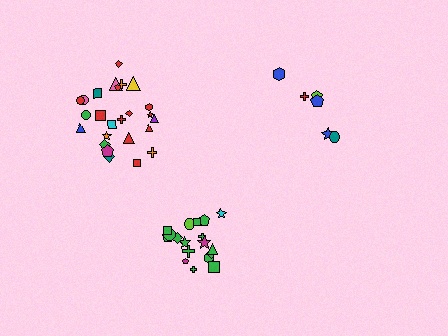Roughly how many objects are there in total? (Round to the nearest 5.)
Roughly 50 objects in total.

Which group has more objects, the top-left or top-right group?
The top-left group.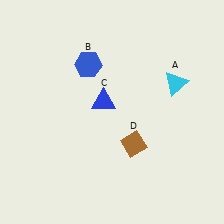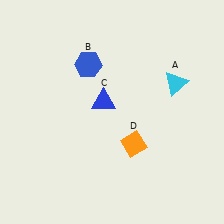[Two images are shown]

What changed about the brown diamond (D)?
In Image 1, D is brown. In Image 2, it changed to orange.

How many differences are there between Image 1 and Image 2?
There is 1 difference between the two images.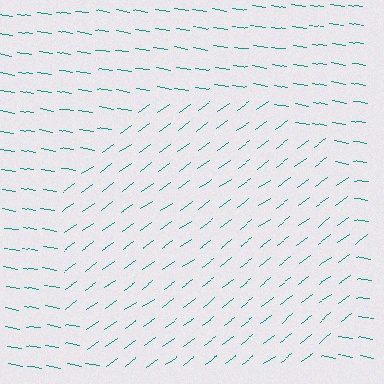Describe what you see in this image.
The image is filled with small teal line segments. A circle region in the image has lines oriented differently from the surrounding lines, creating a visible texture boundary.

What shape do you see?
I see a circle.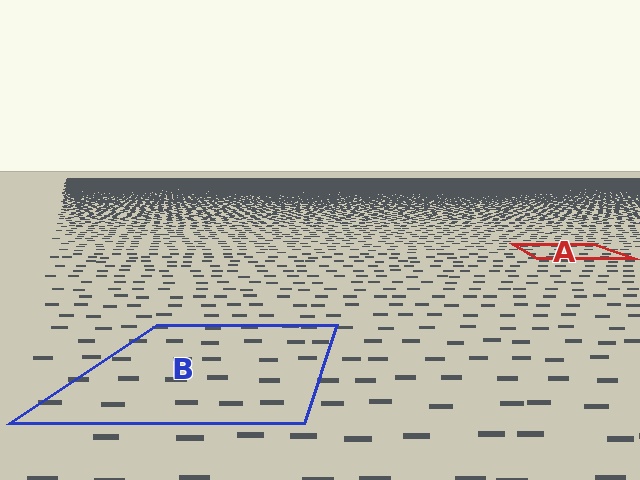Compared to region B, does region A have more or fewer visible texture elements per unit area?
Region A has more texture elements per unit area — they are packed more densely because it is farther away.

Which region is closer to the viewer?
Region B is closer. The texture elements there are larger and more spread out.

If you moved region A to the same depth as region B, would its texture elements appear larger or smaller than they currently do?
They would appear larger. At a closer depth, the same texture elements are projected at a bigger on-screen size.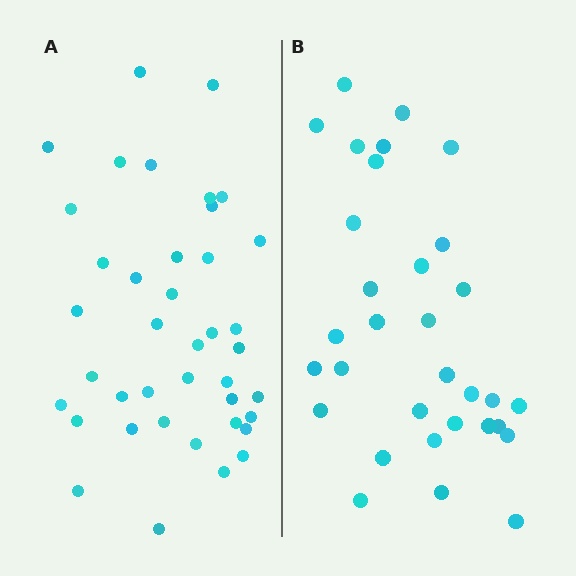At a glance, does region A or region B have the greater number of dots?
Region A (the left region) has more dots.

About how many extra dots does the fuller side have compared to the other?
Region A has roughly 8 or so more dots than region B.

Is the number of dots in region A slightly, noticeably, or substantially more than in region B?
Region A has noticeably more, but not dramatically so. The ratio is roughly 1.2 to 1.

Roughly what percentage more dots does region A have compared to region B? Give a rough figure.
About 25% more.